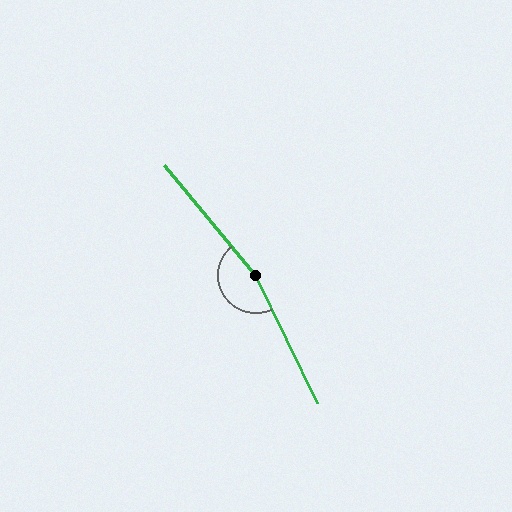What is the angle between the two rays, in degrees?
Approximately 166 degrees.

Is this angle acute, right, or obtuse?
It is obtuse.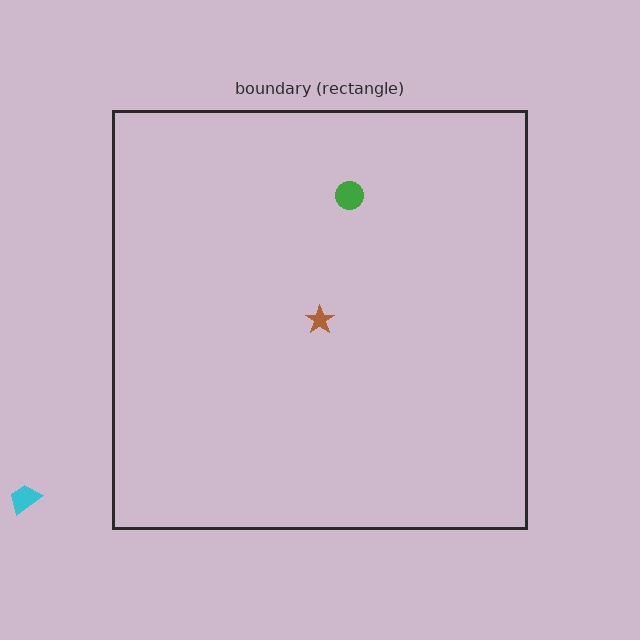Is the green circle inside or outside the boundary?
Inside.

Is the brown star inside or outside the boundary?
Inside.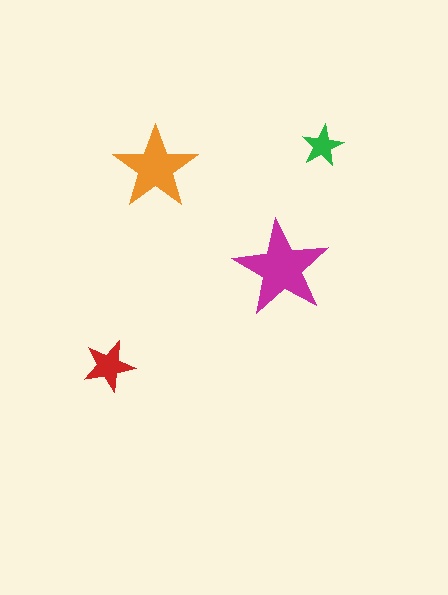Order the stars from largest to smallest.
the magenta one, the orange one, the red one, the green one.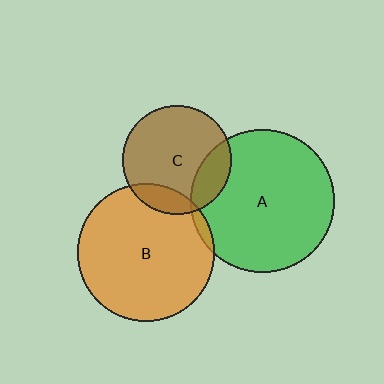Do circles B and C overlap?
Yes.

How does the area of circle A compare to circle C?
Approximately 1.7 times.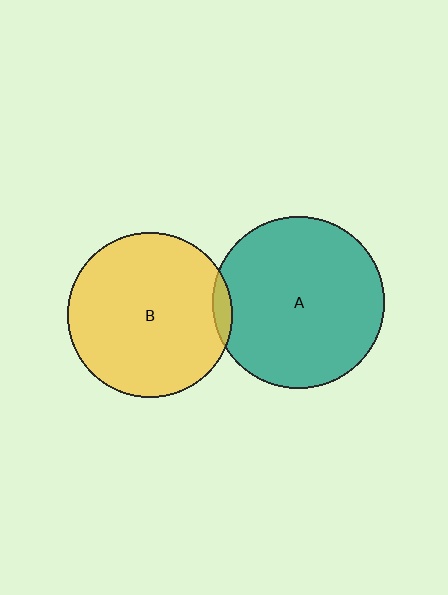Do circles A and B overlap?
Yes.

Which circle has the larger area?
Circle A (teal).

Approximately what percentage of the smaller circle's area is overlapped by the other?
Approximately 5%.